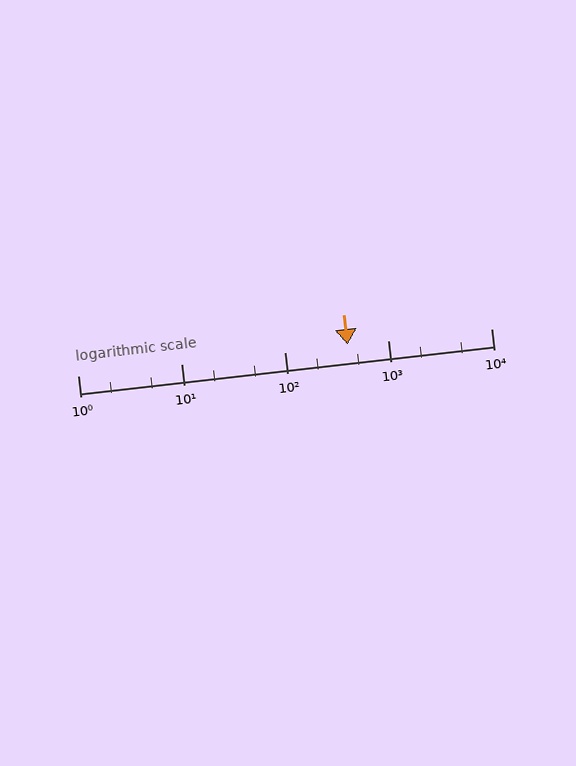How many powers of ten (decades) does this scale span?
The scale spans 4 decades, from 1 to 10000.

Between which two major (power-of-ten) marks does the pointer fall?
The pointer is between 100 and 1000.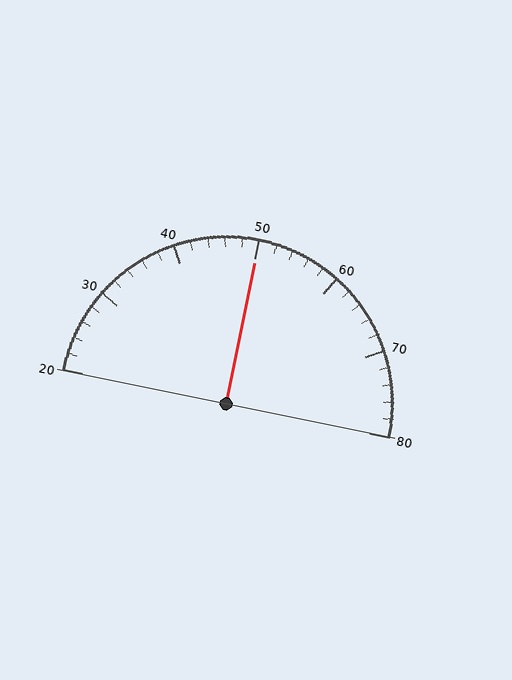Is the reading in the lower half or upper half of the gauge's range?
The reading is in the upper half of the range (20 to 80).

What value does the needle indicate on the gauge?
The needle indicates approximately 50.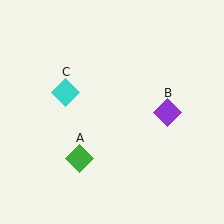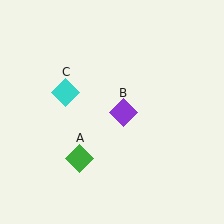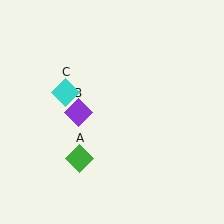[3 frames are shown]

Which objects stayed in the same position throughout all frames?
Green diamond (object A) and cyan diamond (object C) remained stationary.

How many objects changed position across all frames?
1 object changed position: purple diamond (object B).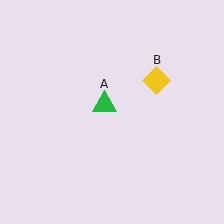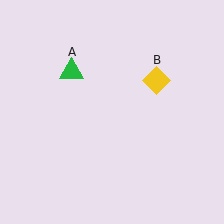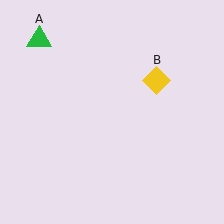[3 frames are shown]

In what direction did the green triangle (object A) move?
The green triangle (object A) moved up and to the left.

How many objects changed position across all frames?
1 object changed position: green triangle (object A).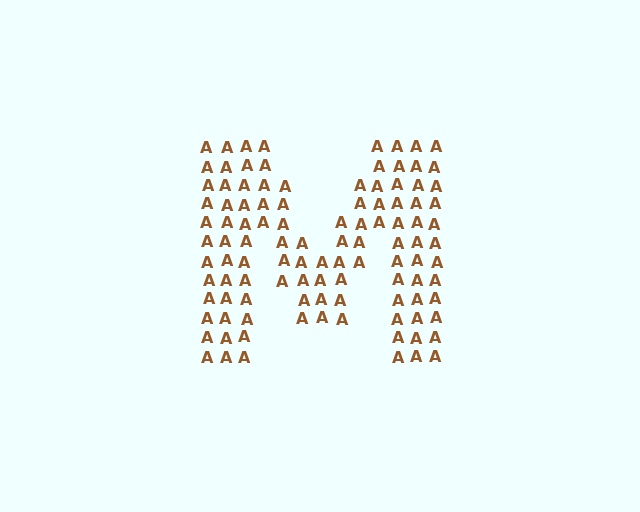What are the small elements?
The small elements are letter A's.